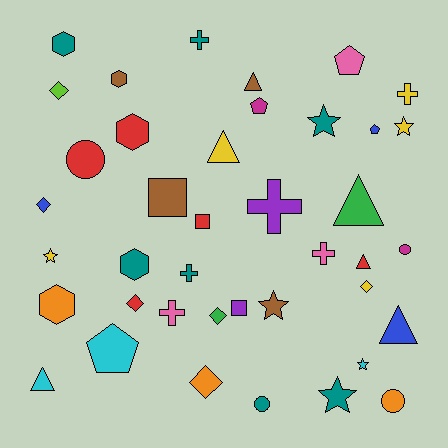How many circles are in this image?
There are 4 circles.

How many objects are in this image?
There are 40 objects.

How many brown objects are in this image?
There are 4 brown objects.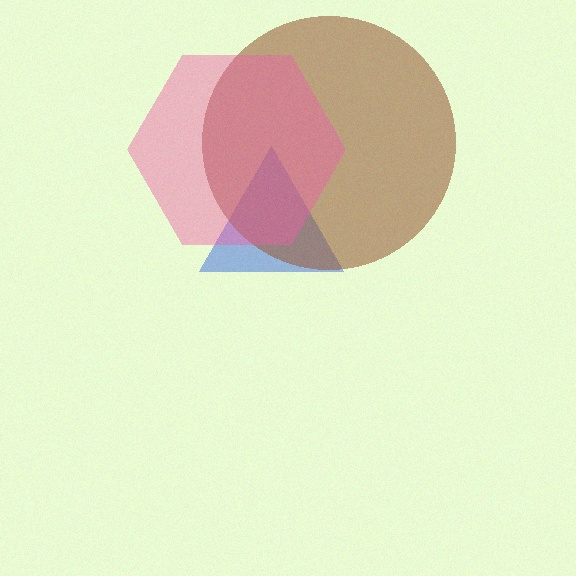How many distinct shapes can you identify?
There are 3 distinct shapes: a blue triangle, a brown circle, a pink hexagon.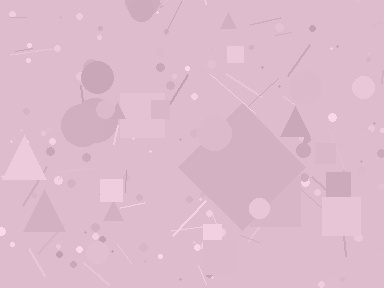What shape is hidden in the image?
A diamond is hidden in the image.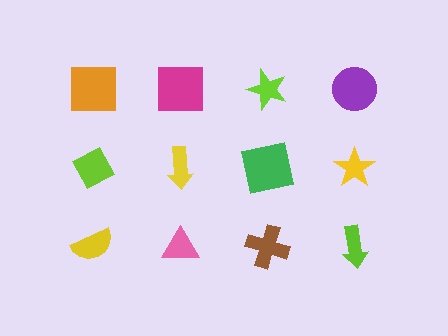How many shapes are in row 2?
4 shapes.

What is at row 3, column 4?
A lime arrow.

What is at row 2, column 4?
A yellow star.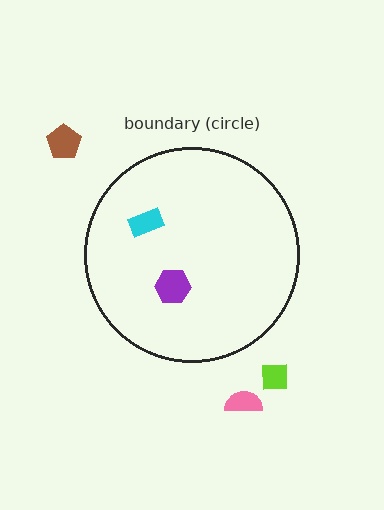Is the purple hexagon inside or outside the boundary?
Inside.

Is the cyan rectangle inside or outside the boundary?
Inside.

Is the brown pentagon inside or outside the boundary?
Outside.